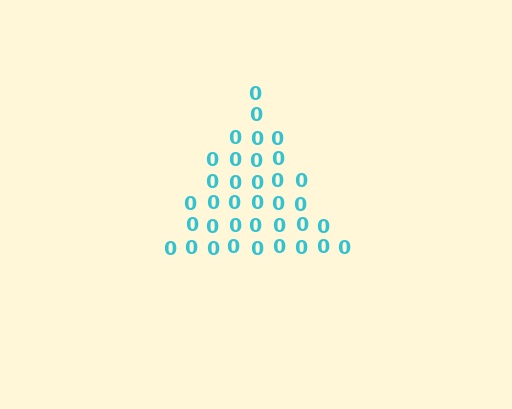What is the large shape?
The large shape is a triangle.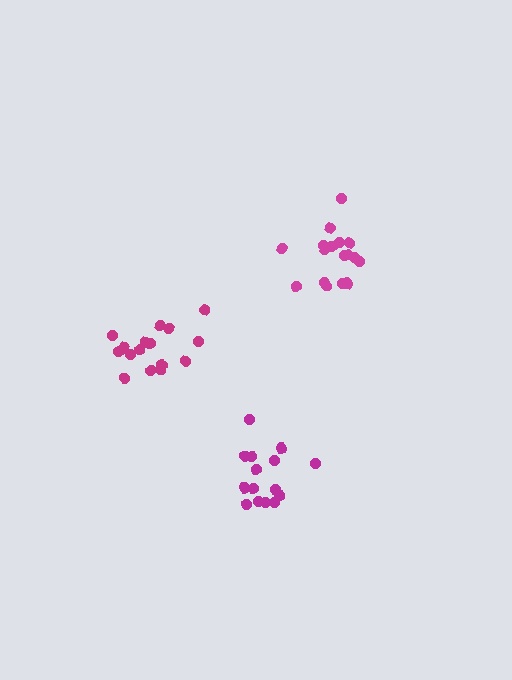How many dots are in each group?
Group 1: 16 dots, Group 2: 18 dots, Group 3: 15 dots (49 total).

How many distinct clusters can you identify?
There are 3 distinct clusters.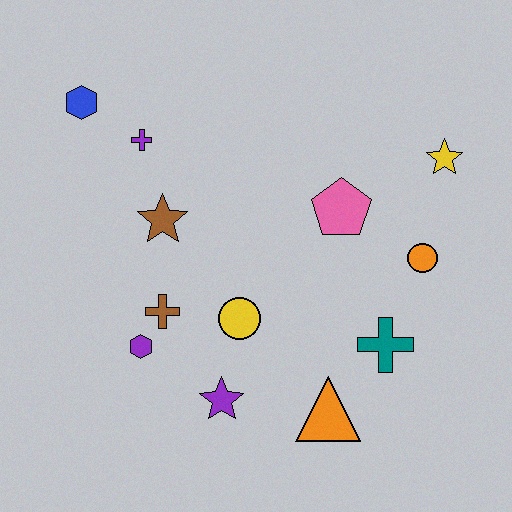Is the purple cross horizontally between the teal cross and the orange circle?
No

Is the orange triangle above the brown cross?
No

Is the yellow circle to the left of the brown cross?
No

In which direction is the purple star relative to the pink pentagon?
The purple star is below the pink pentagon.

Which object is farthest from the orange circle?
The blue hexagon is farthest from the orange circle.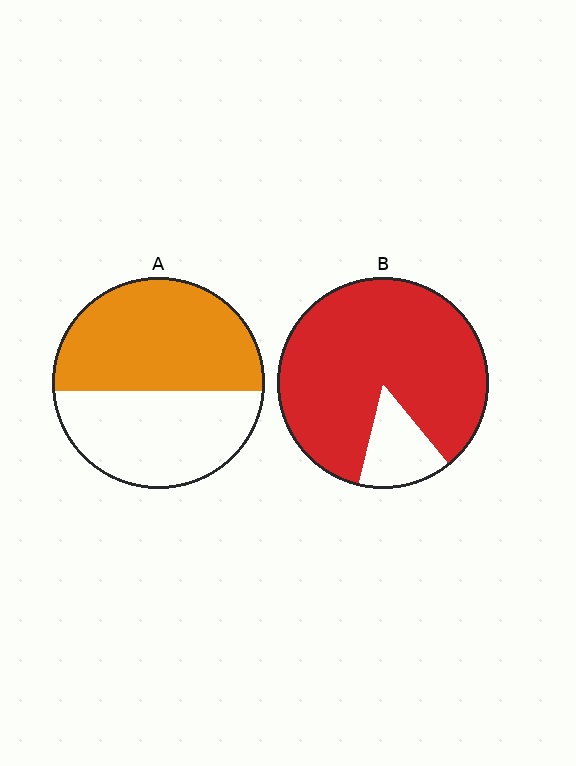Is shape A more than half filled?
Yes.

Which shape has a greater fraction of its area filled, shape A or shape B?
Shape B.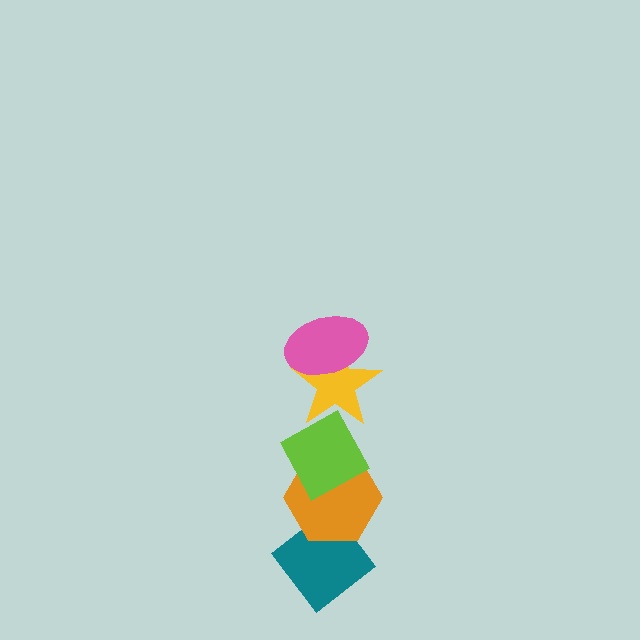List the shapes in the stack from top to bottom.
From top to bottom: the pink ellipse, the yellow star, the lime diamond, the orange hexagon, the teal diamond.